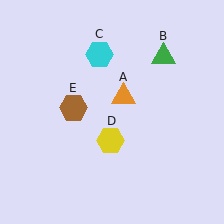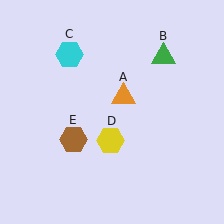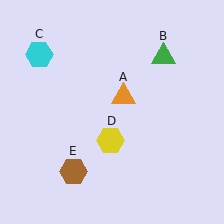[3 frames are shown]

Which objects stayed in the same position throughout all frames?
Orange triangle (object A) and green triangle (object B) and yellow hexagon (object D) remained stationary.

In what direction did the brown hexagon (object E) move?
The brown hexagon (object E) moved down.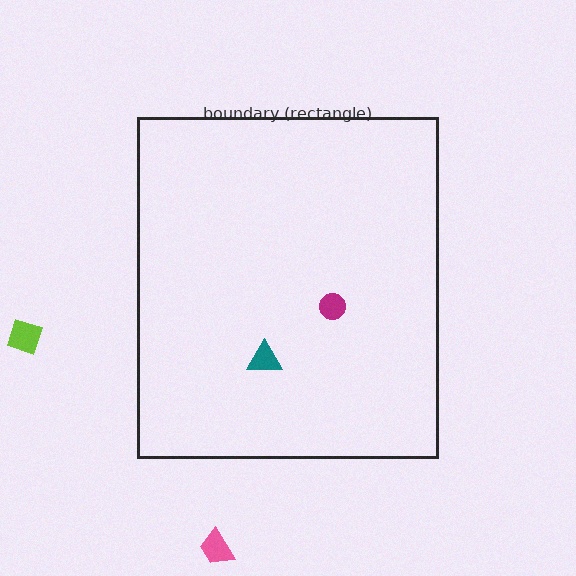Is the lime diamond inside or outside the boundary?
Outside.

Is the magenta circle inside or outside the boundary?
Inside.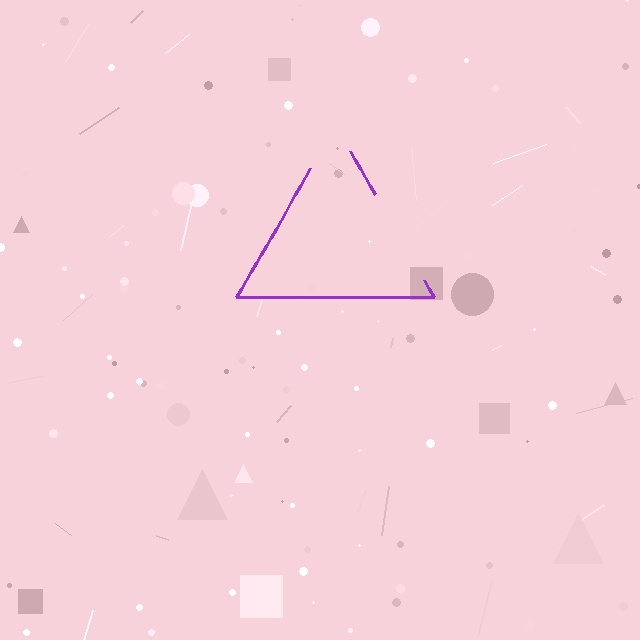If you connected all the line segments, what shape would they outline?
They would outline a triangle.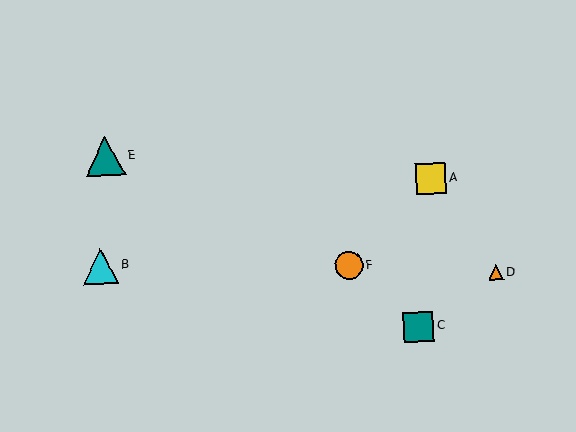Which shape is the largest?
The teal triangle (labeled E) is the largest.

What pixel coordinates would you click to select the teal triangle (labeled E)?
Click at (105, 156) to select the teal triangle E.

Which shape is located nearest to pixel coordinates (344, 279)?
The orange circle (labeled F) at (349, 266) is nearest to that location.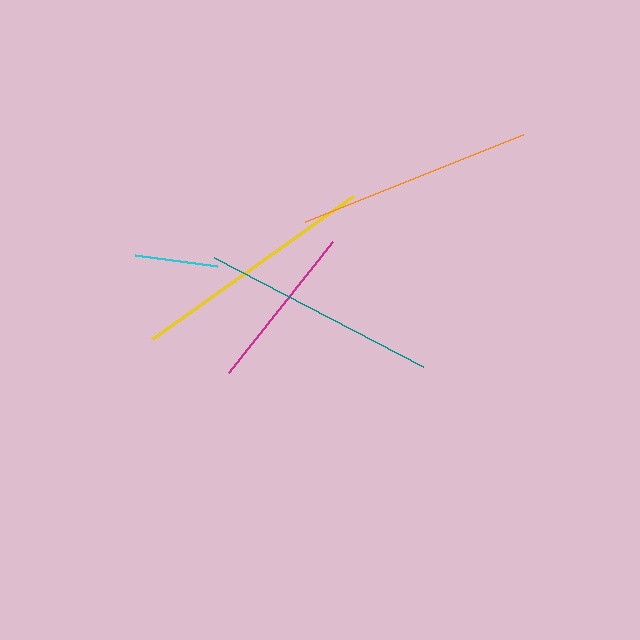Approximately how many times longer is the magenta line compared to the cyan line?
The magenta line is approximately 2.0 times the length of the cyan line.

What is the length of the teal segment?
The teal segment is approximately 235 pixels long.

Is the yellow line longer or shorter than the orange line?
The yellow line is longer than the orange line.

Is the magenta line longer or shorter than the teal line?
The teal line is longer than the magenta line.